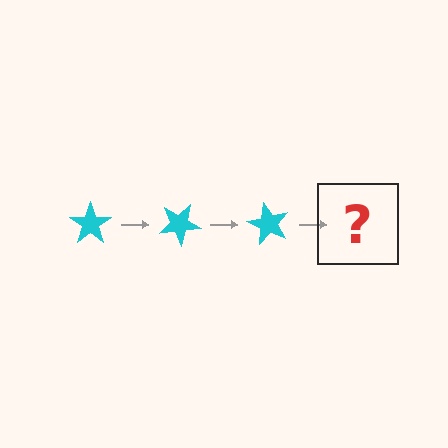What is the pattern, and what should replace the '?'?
The pattern is that the star rotates 30 degrees each step. The '?' should be a cyan star rotated 90 degrees.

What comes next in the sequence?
The next element should be a cyan star rotated 90 degrees.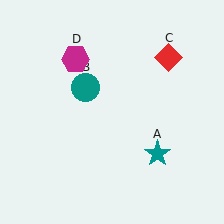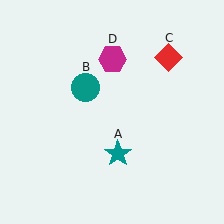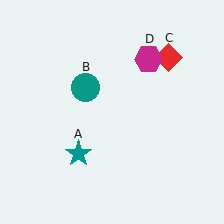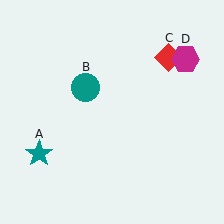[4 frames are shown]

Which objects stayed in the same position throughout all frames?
Teal circle (object B) and red diamond (object C) remained stationary.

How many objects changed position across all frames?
2 objects changed position: teal star (object A), magenta hexagon (object D).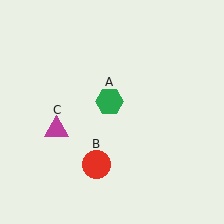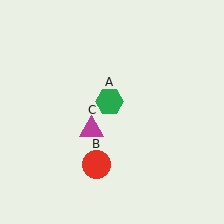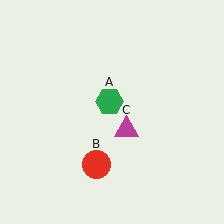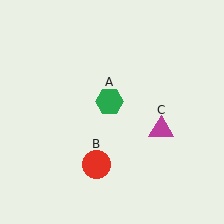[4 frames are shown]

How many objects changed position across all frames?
1 object changed position: magenta triangle (object C).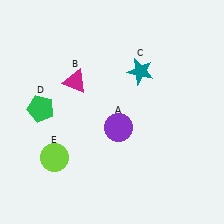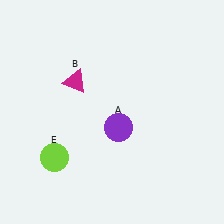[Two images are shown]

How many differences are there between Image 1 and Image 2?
There are 2 differences between the two images.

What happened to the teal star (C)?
The teal star (C) was removed in Image 2. It was in the top-right area of Image 1.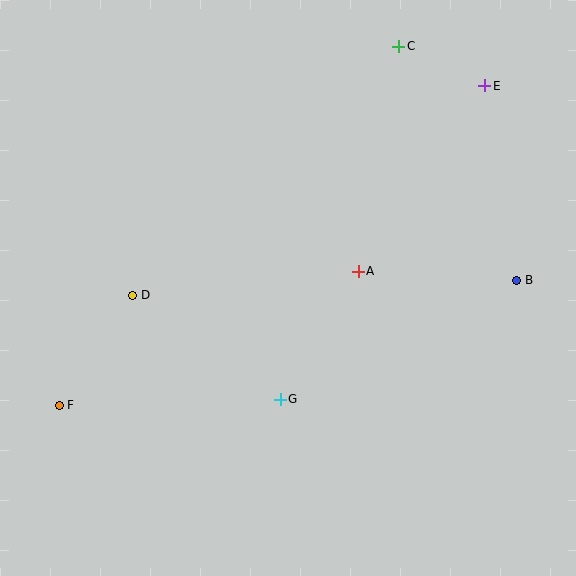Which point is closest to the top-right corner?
Point E is closest to the top-right corner.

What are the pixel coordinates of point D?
Point D is at (133, 295).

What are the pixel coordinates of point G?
Point G is at (280, 399).